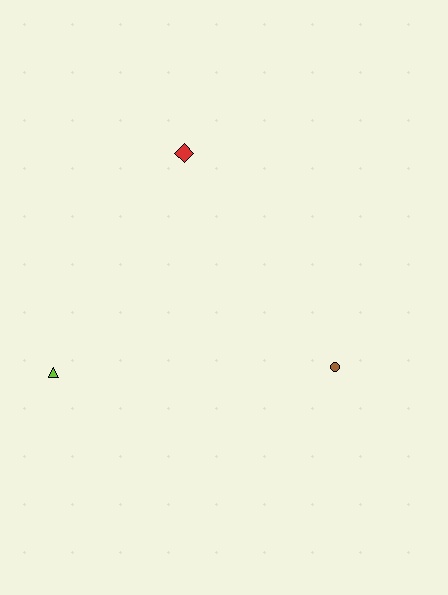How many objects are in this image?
There are 3 objects.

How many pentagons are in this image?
There are no pentagons.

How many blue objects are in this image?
There are no blue objects.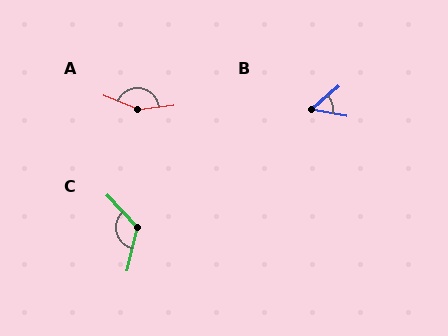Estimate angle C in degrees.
Approximately 123 degrees.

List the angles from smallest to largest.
B (51°), C (123°), A (150°).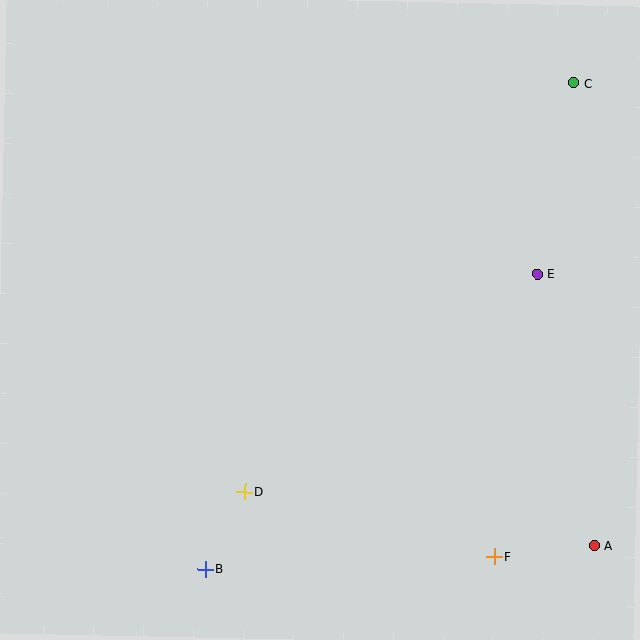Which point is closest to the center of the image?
Point D at (245, 491) is closest to the center.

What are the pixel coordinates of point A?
Point A is at (594, 545).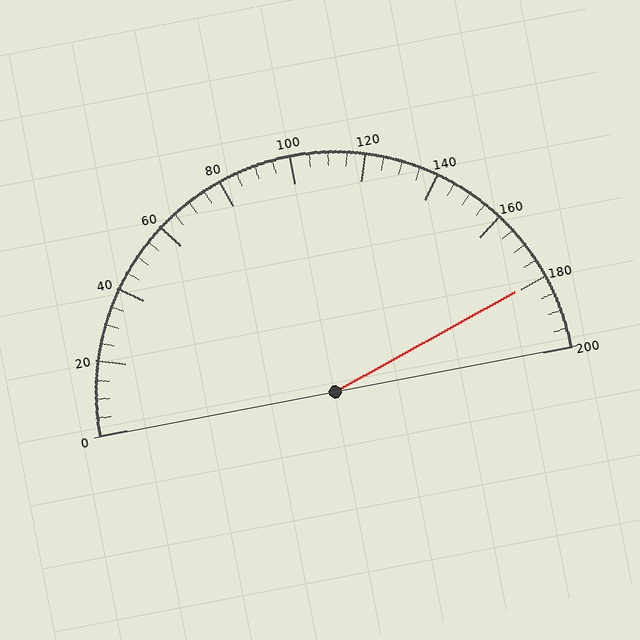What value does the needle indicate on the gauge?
The needle indicates approximately 180.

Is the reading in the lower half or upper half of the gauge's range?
The reading is in the upper half of the range (0 to 200).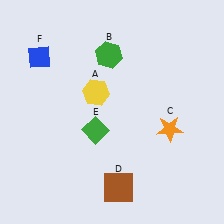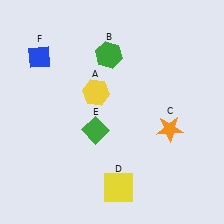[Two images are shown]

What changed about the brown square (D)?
In Image 1, D is brown. In Image 2, it changed to yellow.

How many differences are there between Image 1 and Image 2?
There is 1 difference between the two images.